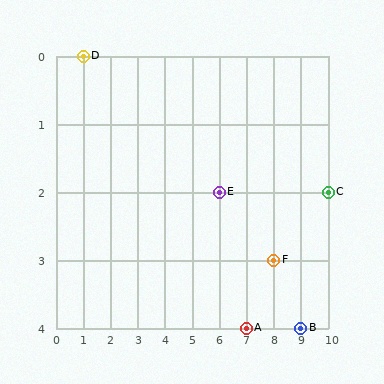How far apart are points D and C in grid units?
Points D and C are 9 columns and 2 rows apart (about 9.2 grid units diagonally).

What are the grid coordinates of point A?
Point A is at grid coordinates (7, 4).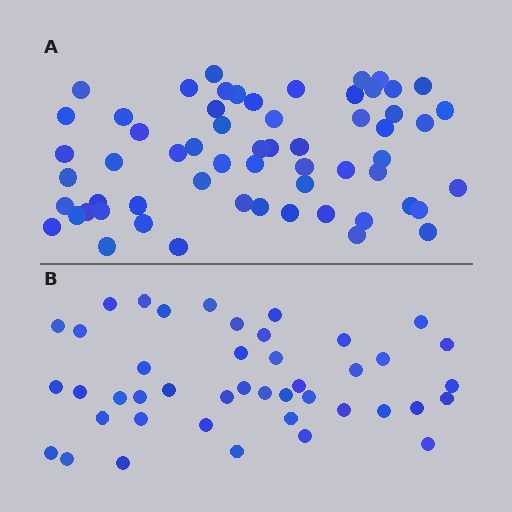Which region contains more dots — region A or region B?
Region A (the top region) has more dots.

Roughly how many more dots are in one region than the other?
Region A has approximately 15 more dots than region B.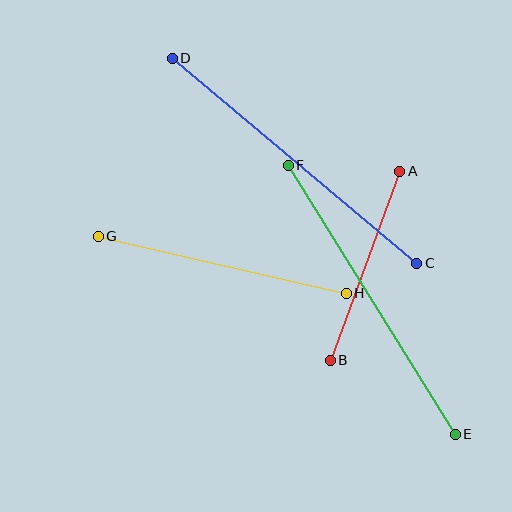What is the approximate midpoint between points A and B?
The midpoint is at approximately (365, 266) pixels.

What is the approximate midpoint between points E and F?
The midpoint is at approximately (372, 300) pixels.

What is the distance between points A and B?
The distance is approximately 201 pixels.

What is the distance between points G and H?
The distance is approximately 255 pixels.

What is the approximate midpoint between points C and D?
The midpoint is at approximately (295, 161) pixels.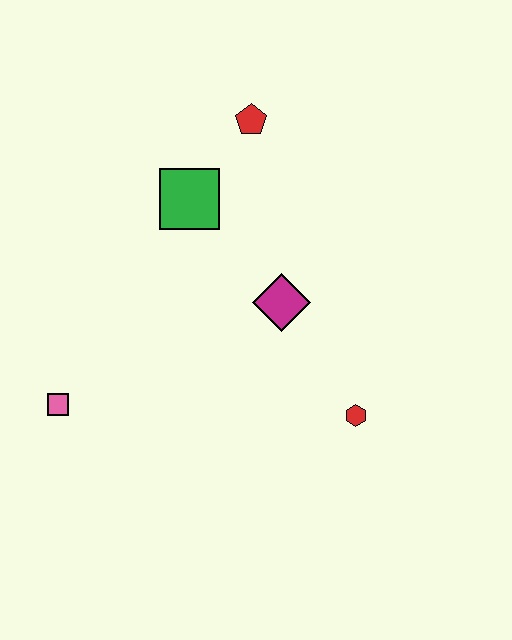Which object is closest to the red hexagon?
The magenta diamond is closest to the red hexagon.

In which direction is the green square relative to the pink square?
The green square is above the pink square.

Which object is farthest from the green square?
The red hexagon is farthest from the green square.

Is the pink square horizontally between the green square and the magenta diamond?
No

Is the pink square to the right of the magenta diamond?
No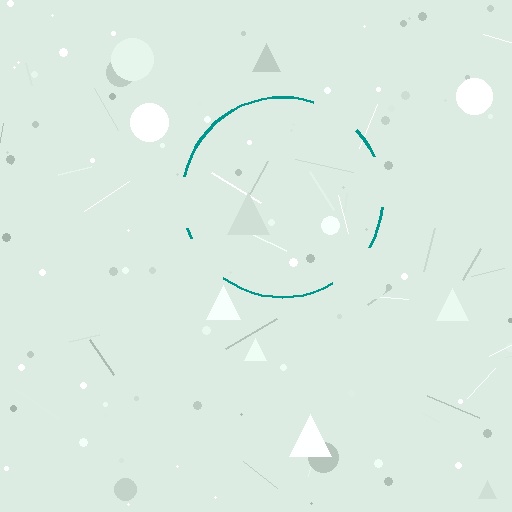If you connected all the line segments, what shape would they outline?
They would outline a circle.